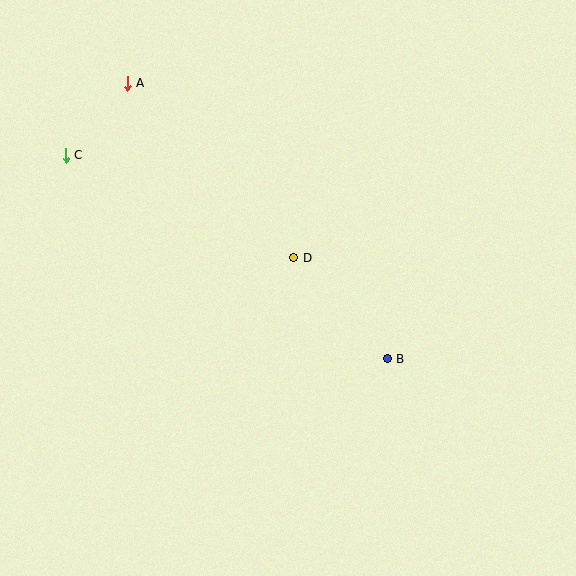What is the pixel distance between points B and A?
The distance between B and A is 379 pixels.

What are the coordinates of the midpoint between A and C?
The midpoint between A and C is at (96, 119).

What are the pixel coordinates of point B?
Point B is at (387, 358).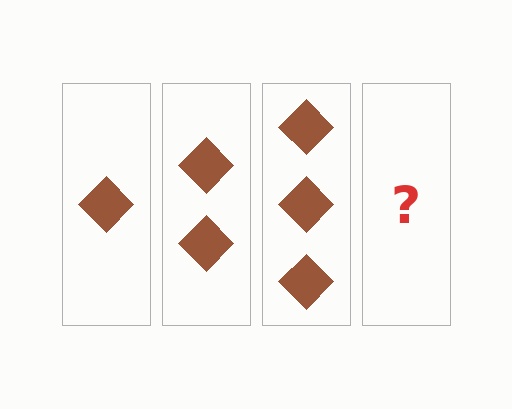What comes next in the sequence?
The next element should be 4 diamonds.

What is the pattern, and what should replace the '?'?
The pattern is that each step adds one more diamond. The '?' should be 4 diamonds.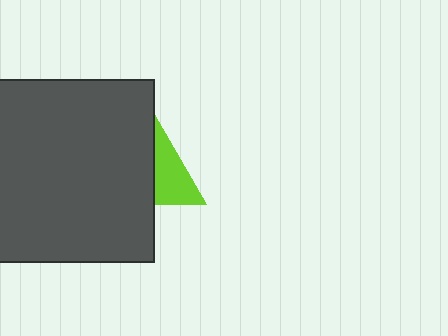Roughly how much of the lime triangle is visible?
A small part of it is visible (roughly 33%).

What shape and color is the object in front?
The object in front is a dark gray square.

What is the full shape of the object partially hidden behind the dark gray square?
The partially hidden object is a lime triangle.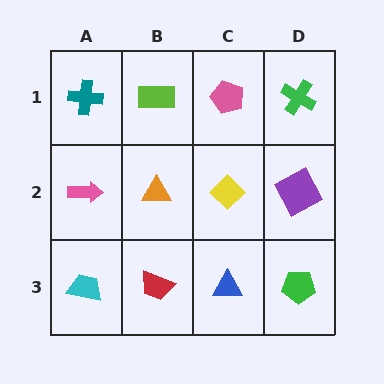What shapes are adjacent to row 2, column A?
A teal cross (row 1, column A), a cyan trapezoid (row 3, column A), an orange triangle (row 2, column B).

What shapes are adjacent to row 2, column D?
A green cross (row 1, column D), a green pentagon (row 3, column D), a yellow diamond (row 2, column C).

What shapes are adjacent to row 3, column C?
A yellow diamond (row 2, column C), a red trapezoid (row 3, column B), a green pentagon (row 3, column D).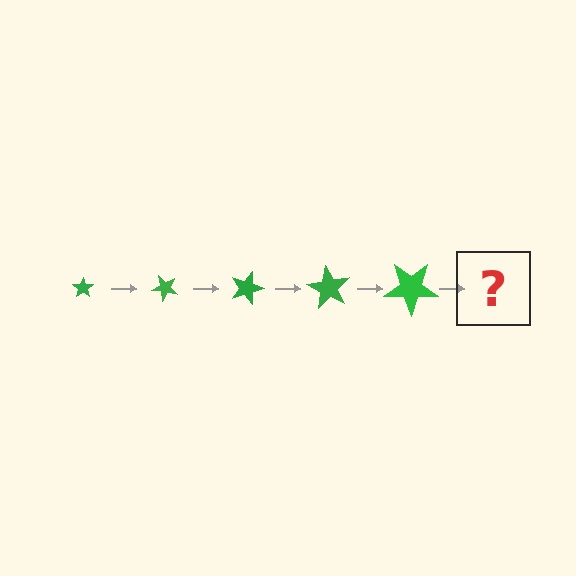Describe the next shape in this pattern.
It should be a star, larger than the previous one and rotated 225 degrees from the start.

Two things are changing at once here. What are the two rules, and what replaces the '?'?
The two rules are that the star grows larger each step and it rotates 45 degrees each step. The '?' should be a star, larger than the previous one and rotated 225 degrees from the start.